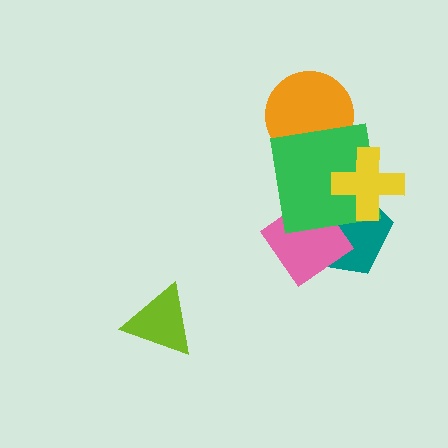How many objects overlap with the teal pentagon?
3 objects overlap with the teal pentagon.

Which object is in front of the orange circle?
The green square is in front of the orange circle.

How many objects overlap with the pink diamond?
2 objects overlap with the pink diamond.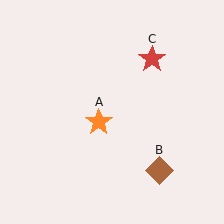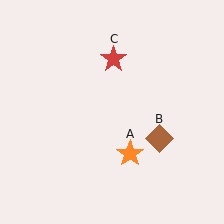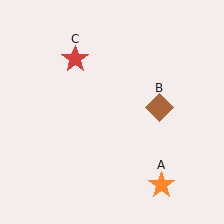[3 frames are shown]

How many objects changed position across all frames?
3 objects changed position: orange star (object A), brown diamond (object B), red star (object C).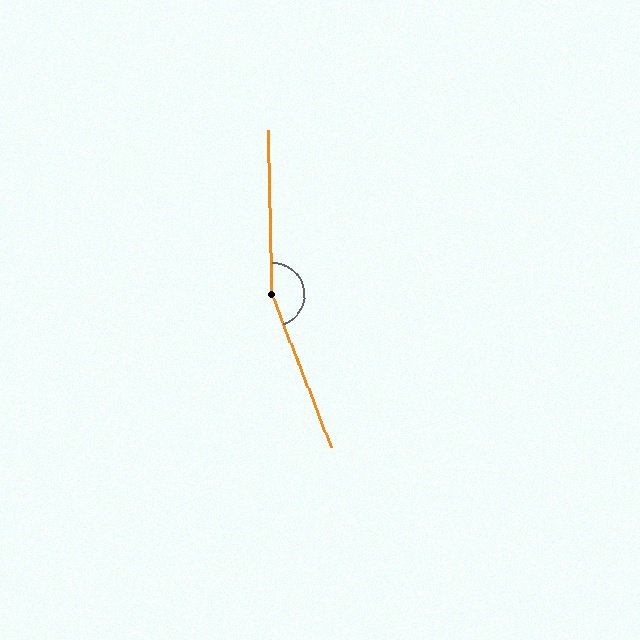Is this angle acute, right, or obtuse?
It is obtuse.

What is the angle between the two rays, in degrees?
Approximately 160 degrees.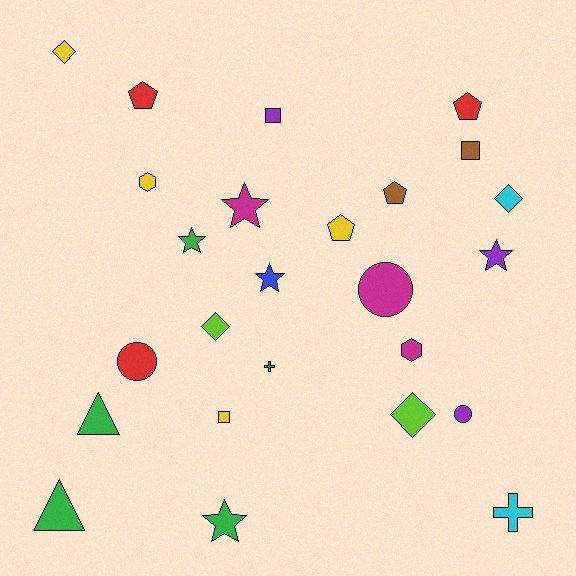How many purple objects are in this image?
There are 3 purple objects.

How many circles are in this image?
There are 3 circles.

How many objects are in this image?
There are 25 objects.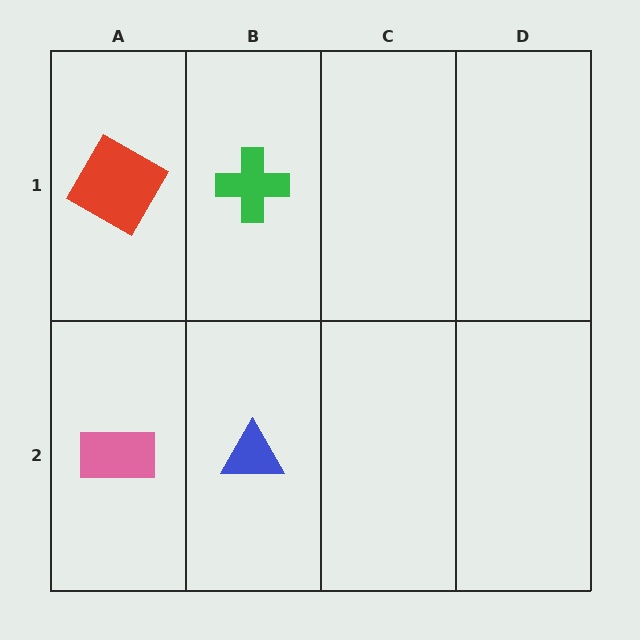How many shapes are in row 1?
2 shapes.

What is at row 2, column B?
A blue triangle.